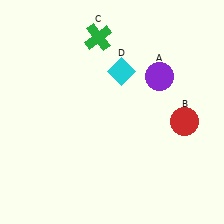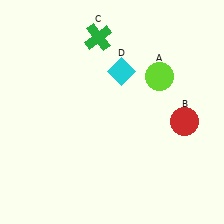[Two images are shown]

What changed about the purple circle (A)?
In Image 1, A is purple. In Image 2, it changed to lime.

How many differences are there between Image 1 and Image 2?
There is 1 difference between the two images.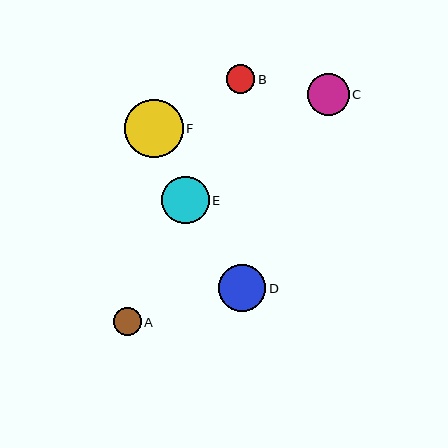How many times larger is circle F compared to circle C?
Circle F is approximately 1.4 times the size of circle C.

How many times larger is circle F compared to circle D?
Circle F is approximately 1.3 times the size of circle D.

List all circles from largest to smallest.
From largest to smallest: F, E, D, C, B, A.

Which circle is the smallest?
Circle A is the smallest with a size of approximately 28 pixels.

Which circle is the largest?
Circle F is the largest with a size of approximately 59 pixels.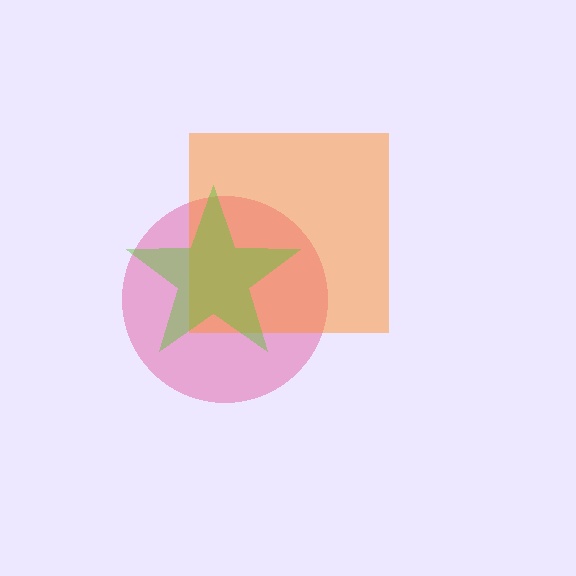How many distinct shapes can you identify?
There are 3 distinct shapes: a pink circle, an orange square, a lime star.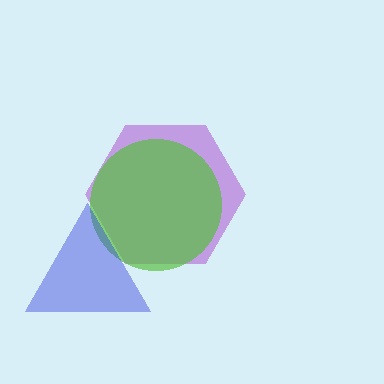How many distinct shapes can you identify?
There are 3 distinct shapes: a purple hexagon, a lime circle, a blue triangle.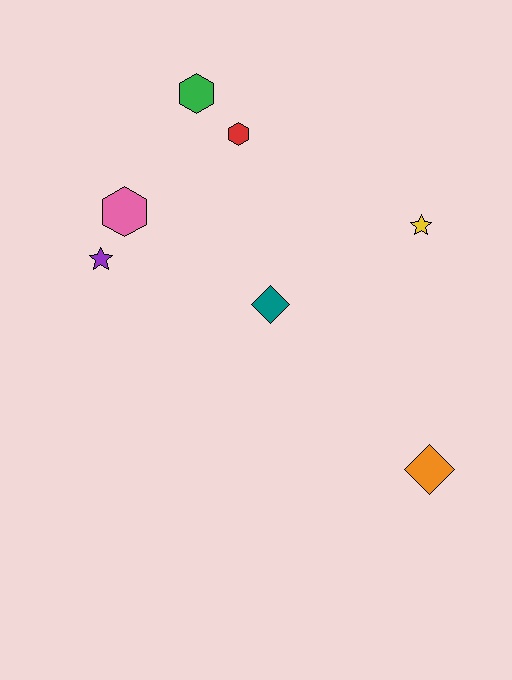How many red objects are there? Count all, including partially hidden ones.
There is 1 red object.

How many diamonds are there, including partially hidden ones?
There are 2 diamonds.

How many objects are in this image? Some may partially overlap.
There are 7 objects.